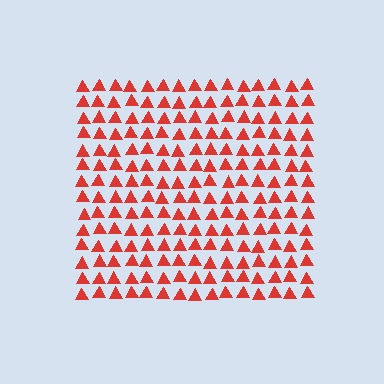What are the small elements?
The small elements are triangles.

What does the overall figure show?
The overall figure shows a square.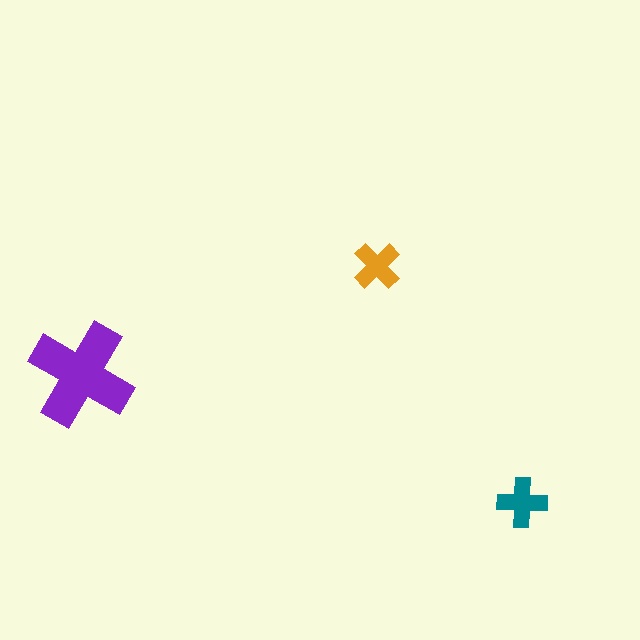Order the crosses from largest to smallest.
the purple one, the teal one, the orange one.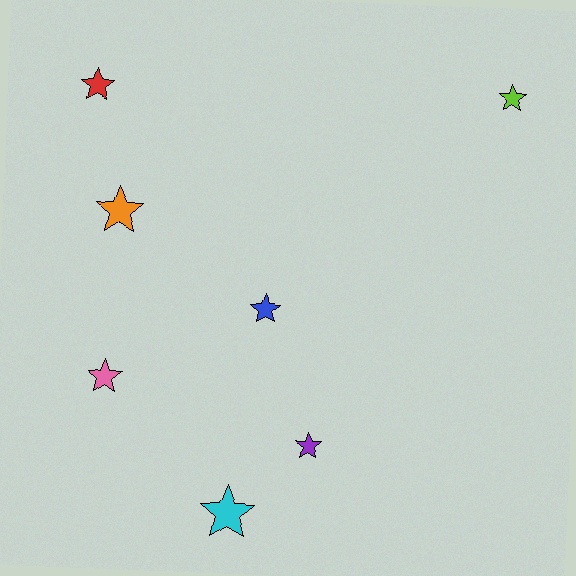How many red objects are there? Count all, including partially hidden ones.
There is 1 red object.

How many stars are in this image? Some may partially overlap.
There are 7 stars.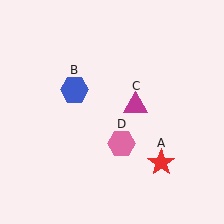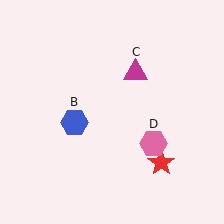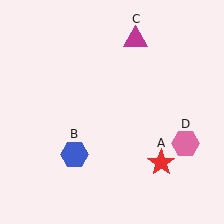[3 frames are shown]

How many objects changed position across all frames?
3 objects changed position: blue hexagon (object B), magenta triangle (object C), pink hexagon (object D).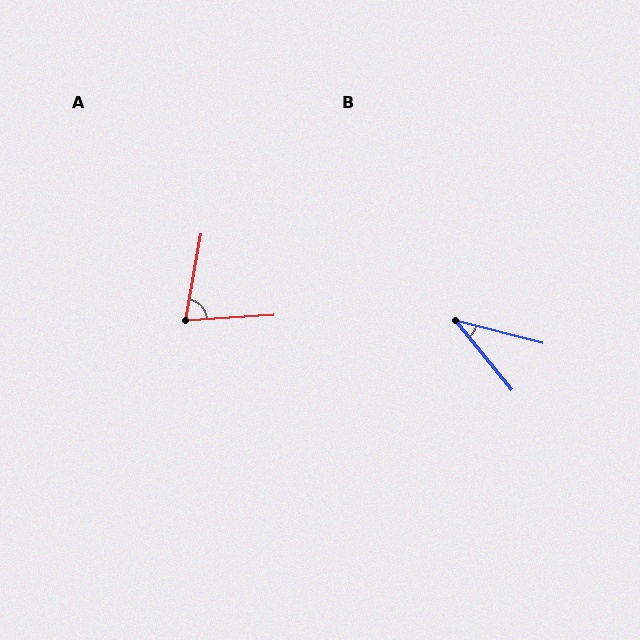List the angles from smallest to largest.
B (36°), A (76°).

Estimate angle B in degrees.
Approximately 36 degrees.